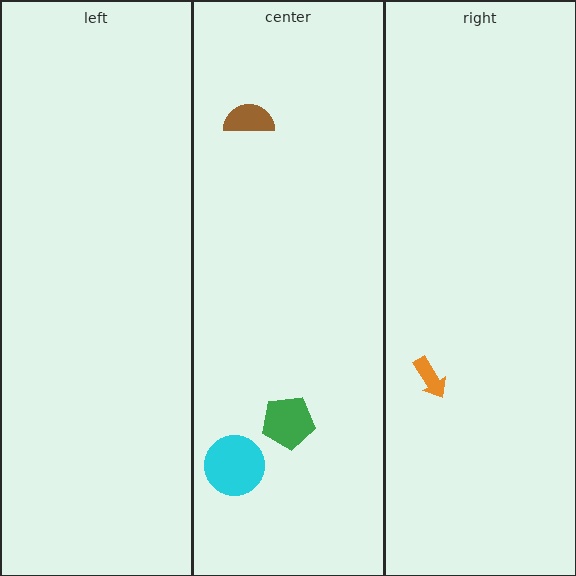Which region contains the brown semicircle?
The center region.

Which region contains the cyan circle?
The center region.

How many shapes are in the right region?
1.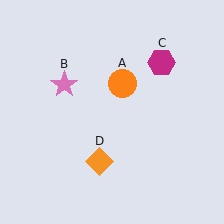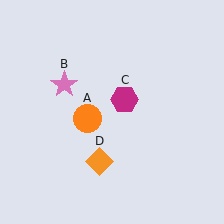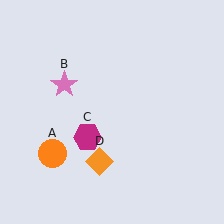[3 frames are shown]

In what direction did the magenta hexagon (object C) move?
The magenta hexagon (object C) moved down and to the left.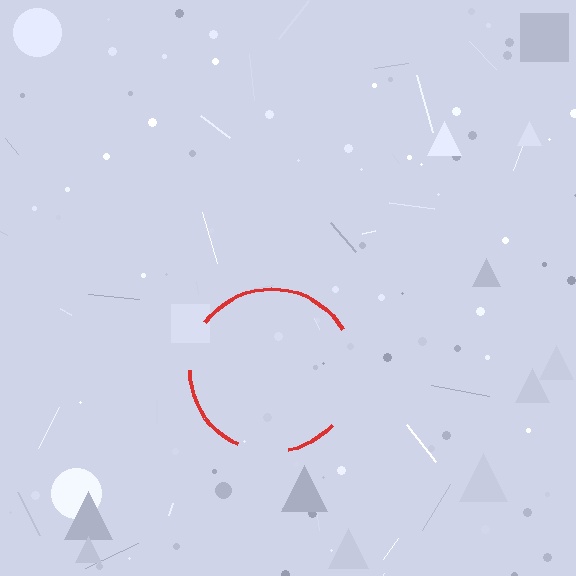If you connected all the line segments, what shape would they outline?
They would outline a circle.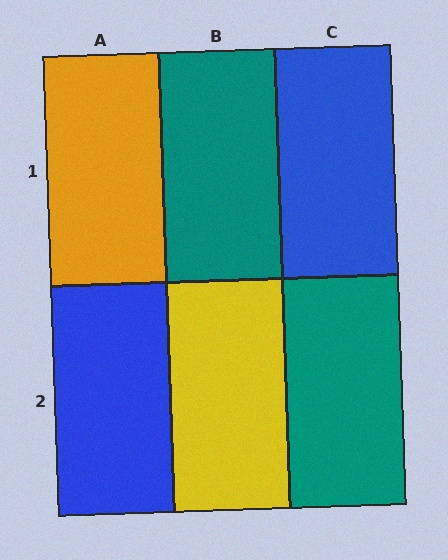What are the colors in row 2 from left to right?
Blue, yellow, teal.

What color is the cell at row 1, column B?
Teal.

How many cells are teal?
2 cells are teal.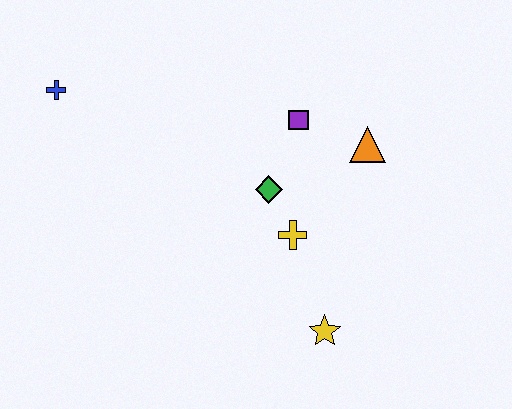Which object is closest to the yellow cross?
The green diamond is closest to the yellow cross.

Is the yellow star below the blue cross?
Yes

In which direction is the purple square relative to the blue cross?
The purple square is to the right of the blue cross.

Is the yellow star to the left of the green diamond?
No